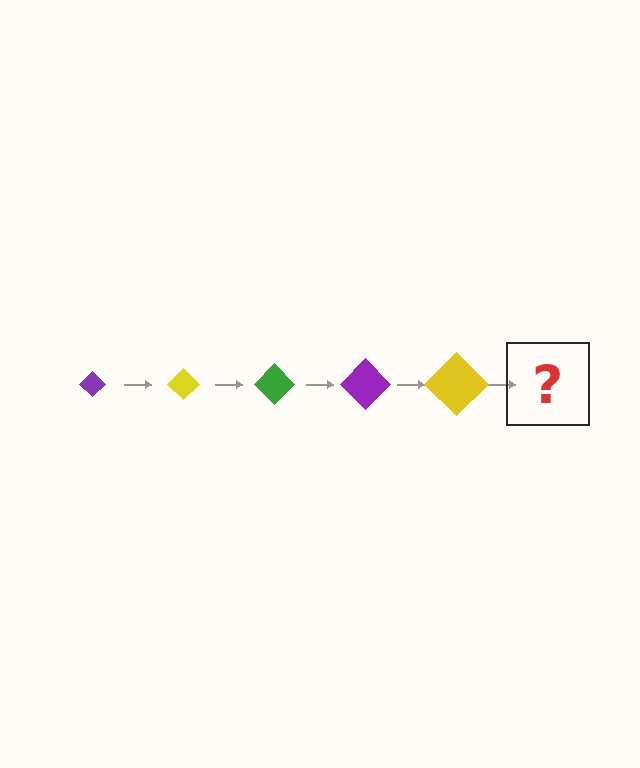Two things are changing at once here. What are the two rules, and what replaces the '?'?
The two rules are that the diamond grows larger each step and the color cycles through purple, yellow, and green. The '?' should be a green diamond, larger than the previous one.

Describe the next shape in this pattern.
It should be a green diamond, larger than the previous one.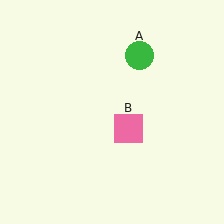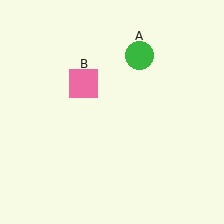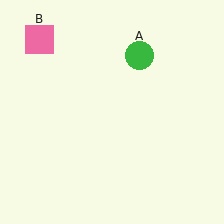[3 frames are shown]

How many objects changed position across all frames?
1 object changed position: pink square (object B).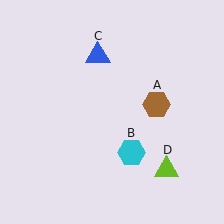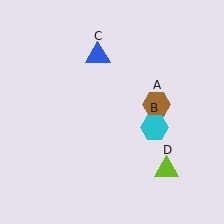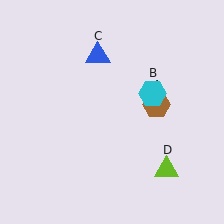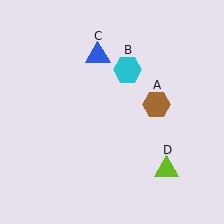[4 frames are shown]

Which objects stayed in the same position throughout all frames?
Brown hexagon (object A) and blue triangle (object C) and lime triangle (object D) remained stationary.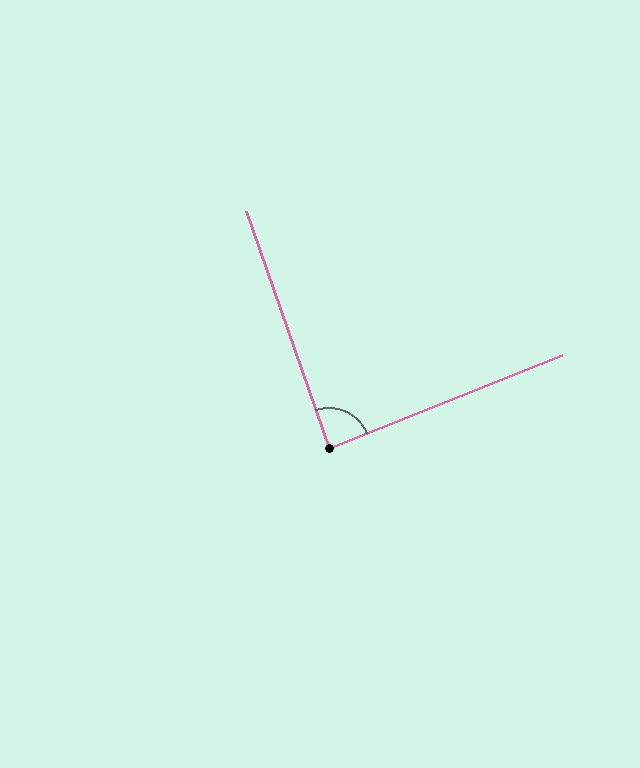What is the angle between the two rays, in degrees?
Approximately 87 degrees.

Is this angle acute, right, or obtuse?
It is approximately a right angle.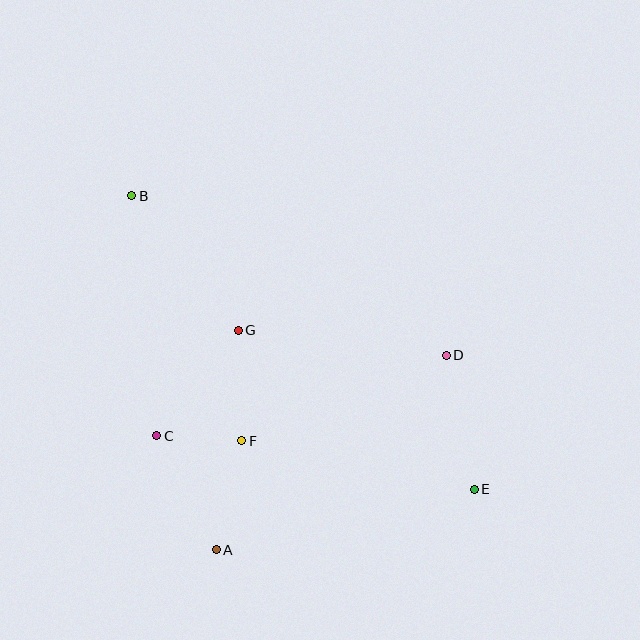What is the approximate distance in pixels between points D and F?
The distance between D and F is approximately 222 pixels.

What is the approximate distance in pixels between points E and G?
The distance between E and G is approximately 284 pixels.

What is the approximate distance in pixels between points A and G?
The distance between A and G is approximately 221 pixels.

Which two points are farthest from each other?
Points B and E are farthest from each other.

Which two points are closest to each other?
Points C and F are closest to each other.